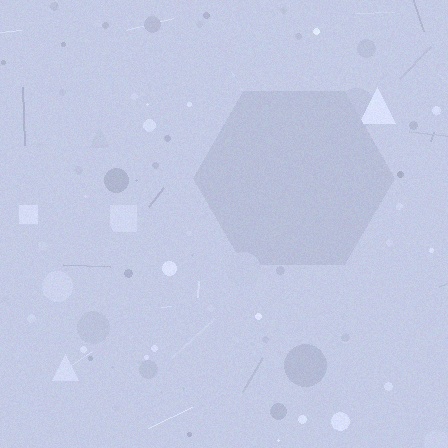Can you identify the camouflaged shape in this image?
The camouflaged shape is a hexagon.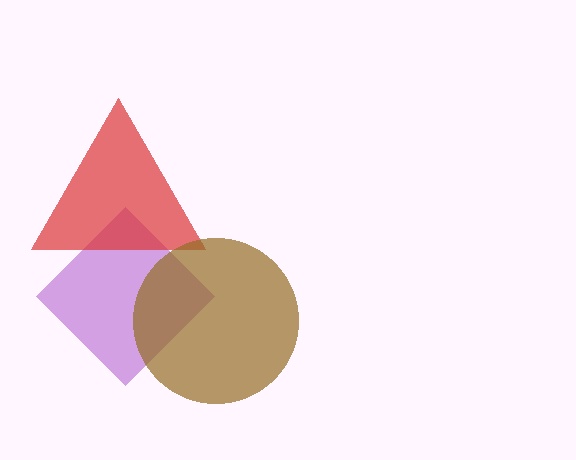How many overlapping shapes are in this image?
There are 3 overlapping shapes in the image.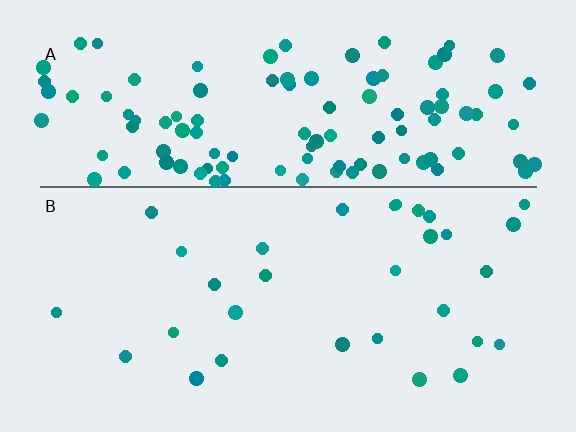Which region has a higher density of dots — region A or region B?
A (the top).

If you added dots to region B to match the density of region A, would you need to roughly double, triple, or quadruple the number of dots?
Approximately quadruple.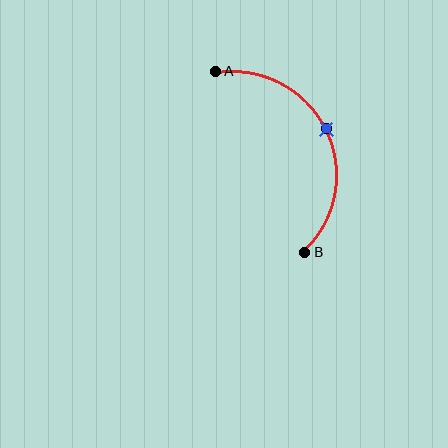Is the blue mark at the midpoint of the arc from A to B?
Yes. The blue mark lies on the arc at equal arc-length from both A and B — it is the arc midpoint.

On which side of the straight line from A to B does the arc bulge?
The arc bulges to the right of the straight line connecting A and B.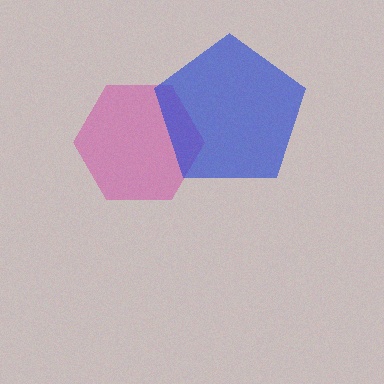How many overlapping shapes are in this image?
There are 2 overlapping shapes in the image.